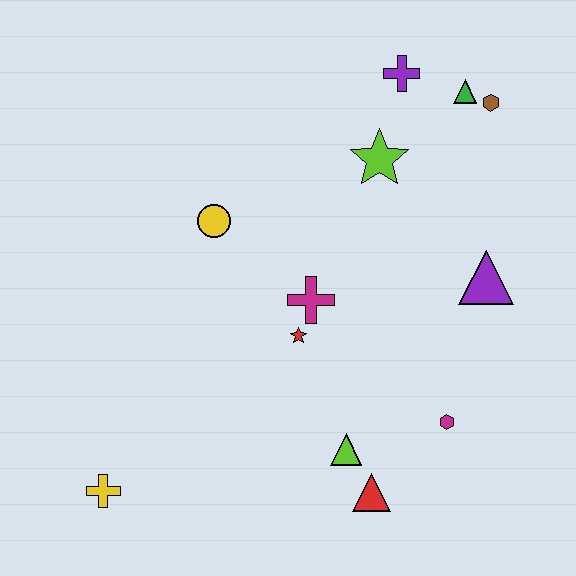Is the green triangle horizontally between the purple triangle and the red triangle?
Yes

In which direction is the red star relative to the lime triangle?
The red star is above the lime triangle.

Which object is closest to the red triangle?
The lime triangle is closest to the red triangle.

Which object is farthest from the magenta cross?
The yellow cross is farthest from the magenta cross.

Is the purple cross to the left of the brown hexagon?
Yes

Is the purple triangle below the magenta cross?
No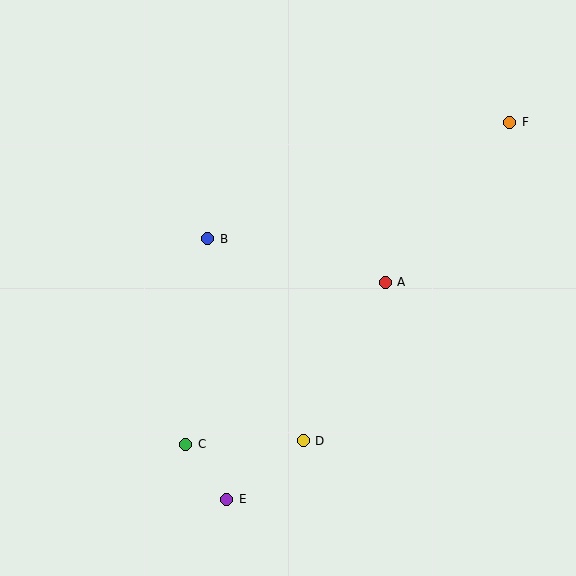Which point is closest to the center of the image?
Point B at (208, 239) is closest to the center.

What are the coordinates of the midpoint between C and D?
The midpoint between C and D is at (244, 442).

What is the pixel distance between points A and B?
The distance between A and B is 183 pixels.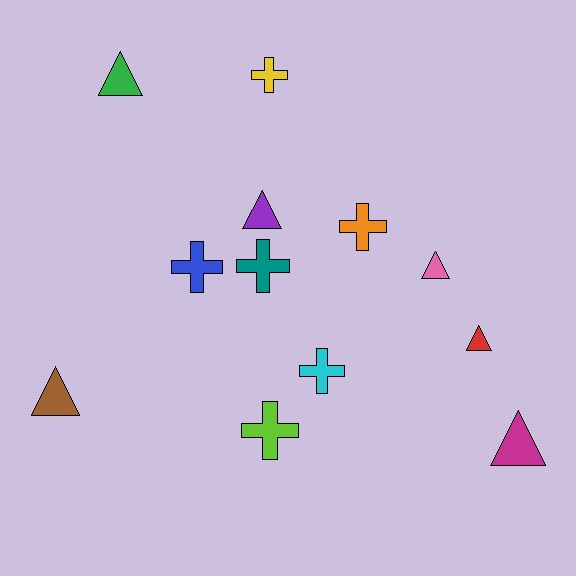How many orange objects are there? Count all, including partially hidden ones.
There is 1 orange object.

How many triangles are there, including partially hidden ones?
There are 6 triangles.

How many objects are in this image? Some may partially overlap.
There are 12 objects.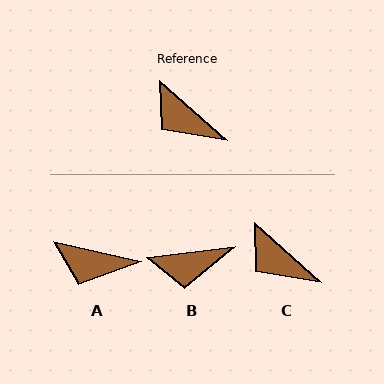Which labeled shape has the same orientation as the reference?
C.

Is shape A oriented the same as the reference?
No, it is off by about 29 degrees.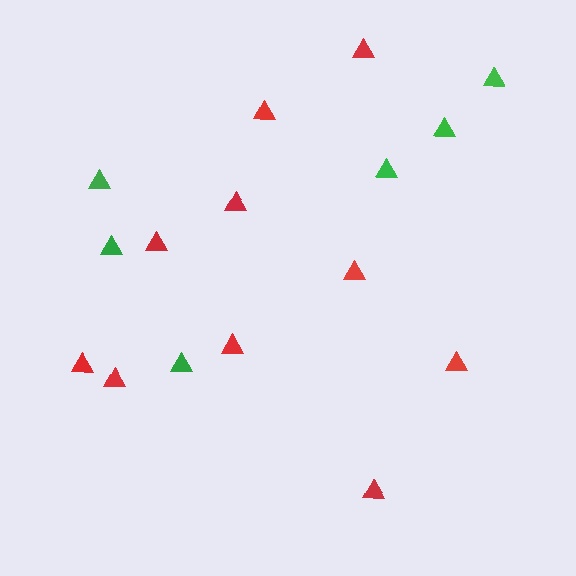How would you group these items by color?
There are 2 groups: one group of green triangles (6) and one group of red triangles (10).